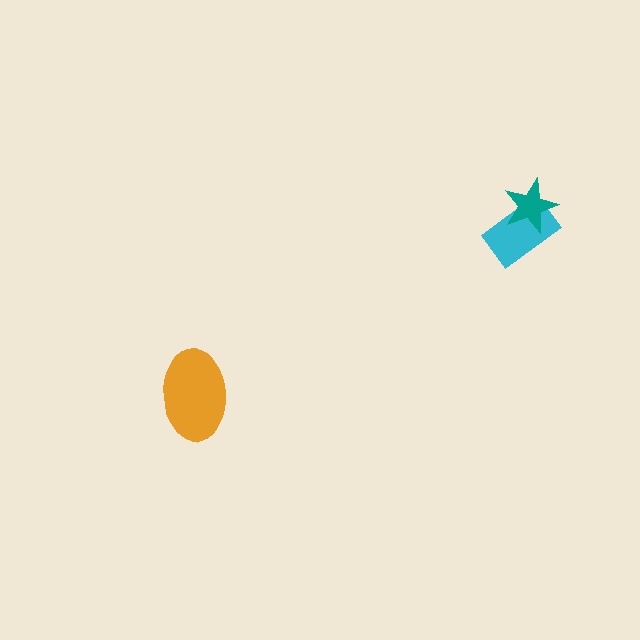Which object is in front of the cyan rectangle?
The teal star is in front of the cyan rectangle.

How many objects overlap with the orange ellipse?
0 objects overlap with the orange ellipse.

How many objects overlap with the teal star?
1 object overlaps with the teal star.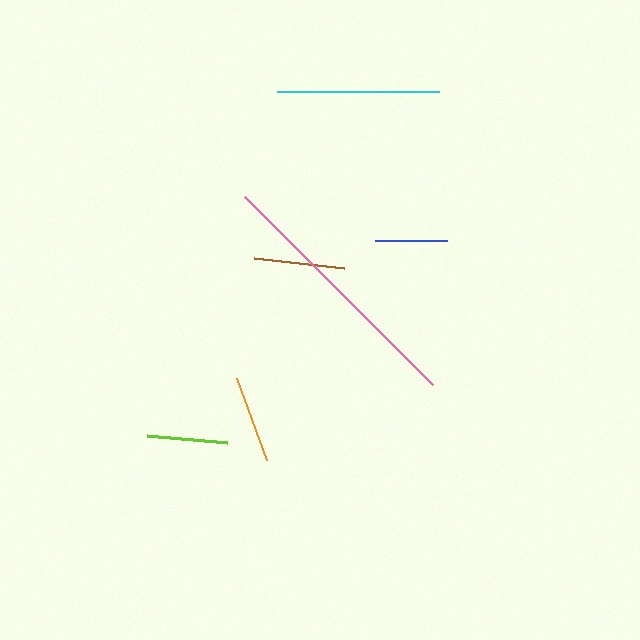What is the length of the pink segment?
The pink segment is approximately 266 pixels long.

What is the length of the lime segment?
The lime segment is approximately 80 pixels long.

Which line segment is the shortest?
The blue line is the shortest at approximately 73 pixels.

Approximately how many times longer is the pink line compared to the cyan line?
The pink line is approximately 1.6 times the length of the cyan line.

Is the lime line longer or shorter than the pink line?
The pink line is longer than the lime line.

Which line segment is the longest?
The pink line is the longest at approximately 266 pixels.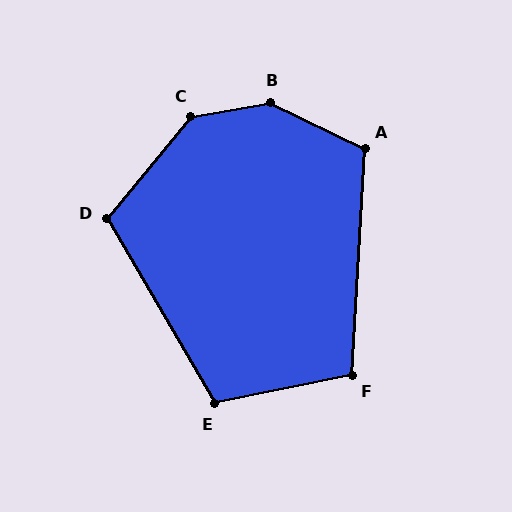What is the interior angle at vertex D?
Approximately 111 degrees (obtuse).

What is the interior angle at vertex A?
Approximately 112 degrees (obtuse).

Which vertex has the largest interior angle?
B, at approximately 145 degrees.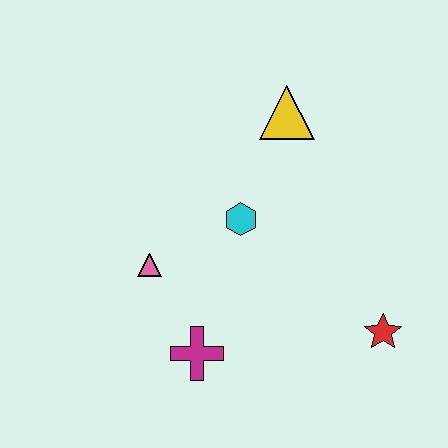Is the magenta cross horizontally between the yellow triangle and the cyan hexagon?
No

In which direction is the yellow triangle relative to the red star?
The yellow triangle is above the red star.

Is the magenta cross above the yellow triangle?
No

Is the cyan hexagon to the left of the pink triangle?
No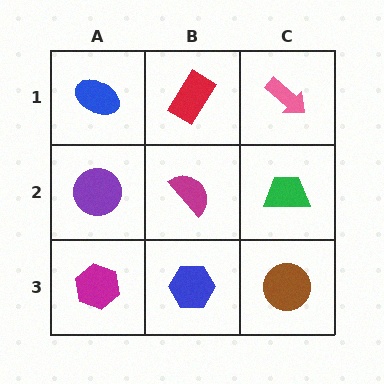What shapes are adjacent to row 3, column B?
A magenta semicircle (row 2, column B), a magenta hexagon (row 3, column A), a brown circle (row 3, column C).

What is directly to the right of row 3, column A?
A blue hexagon.